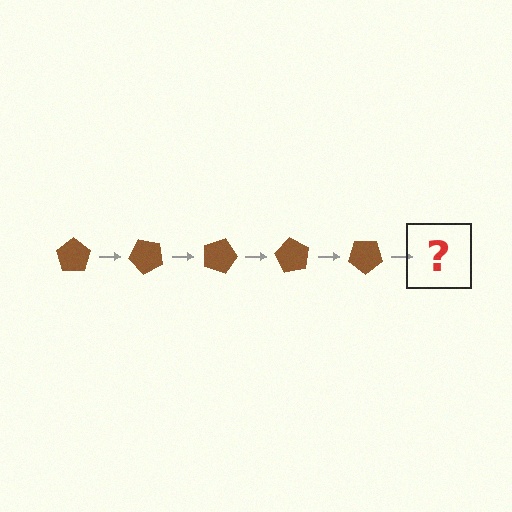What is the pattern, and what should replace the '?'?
The pattern is that the pentagon rotates 45 degrees each step. The '?' should be a brown pentagon rotated 225 degrees.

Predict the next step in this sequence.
The next step is a brown pentagon rotated 225 degrees.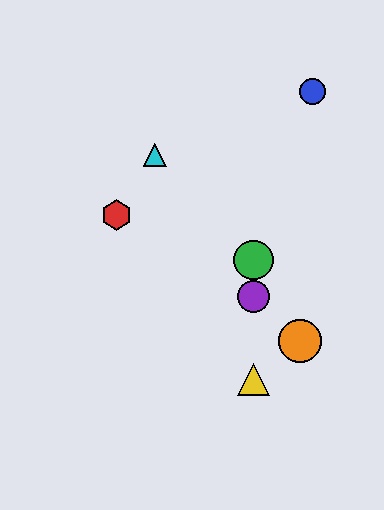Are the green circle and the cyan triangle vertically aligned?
No, the green circle is at x≈253 and the cyan triangle is at x≈155.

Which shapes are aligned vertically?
The green circle, the yellow triangle, the purple circle are aligned vertically.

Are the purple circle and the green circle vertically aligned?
Yes, both are at x≈253.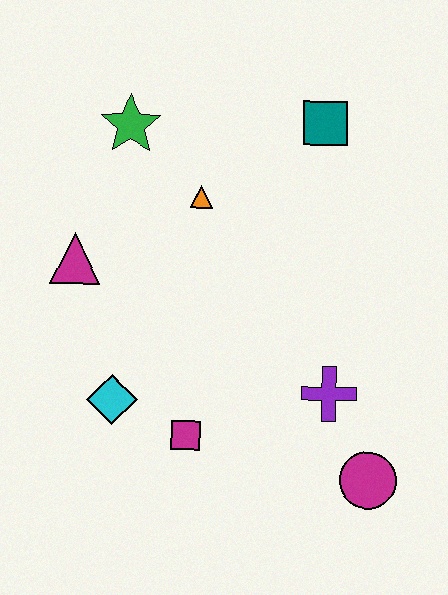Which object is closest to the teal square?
The orange triangle is closest to the teal square.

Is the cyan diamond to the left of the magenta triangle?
No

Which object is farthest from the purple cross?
The green star is farthest from the purple cross.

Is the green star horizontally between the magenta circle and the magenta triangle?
Yes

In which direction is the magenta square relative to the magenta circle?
The magenta square is to the left of the magenta circle.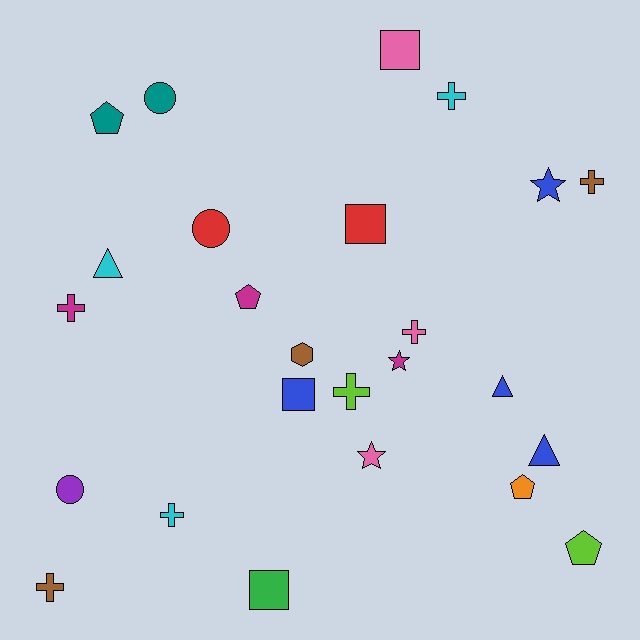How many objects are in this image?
There are 25 objects.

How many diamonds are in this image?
There are no diamonds.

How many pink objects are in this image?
There are 3 pink objects.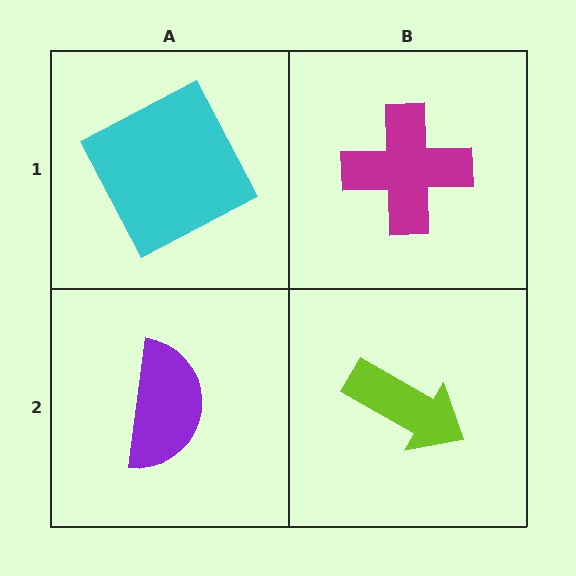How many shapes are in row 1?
2 shapes.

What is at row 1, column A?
A cyan square.